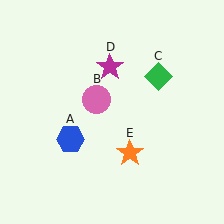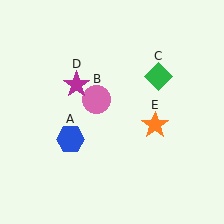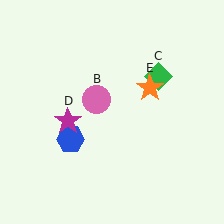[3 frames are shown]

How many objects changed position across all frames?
2 objects changed position: magenta star (object D), orange star (object E).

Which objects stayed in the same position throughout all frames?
Blue hexagon (object A) and pink circle (object B) and green diamond (object C) remained stationary.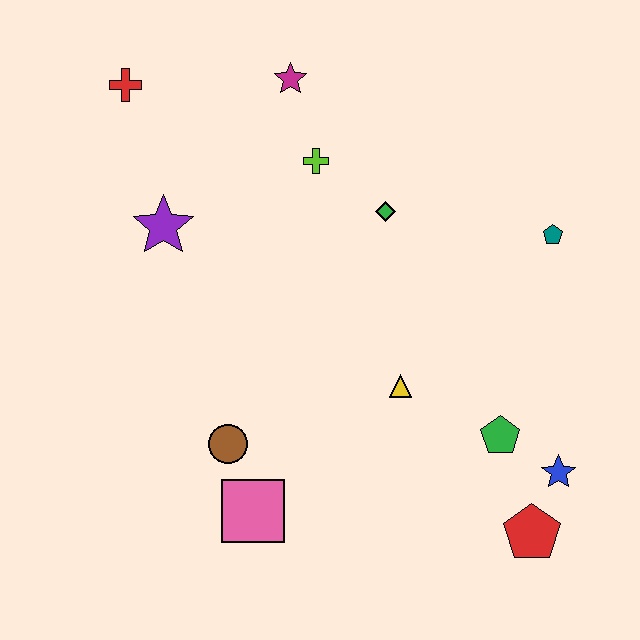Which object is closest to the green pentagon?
The blue star is closest to the green pentagon.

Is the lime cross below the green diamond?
No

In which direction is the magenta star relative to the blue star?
The magenta star is above the blue star.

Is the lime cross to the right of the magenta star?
Yes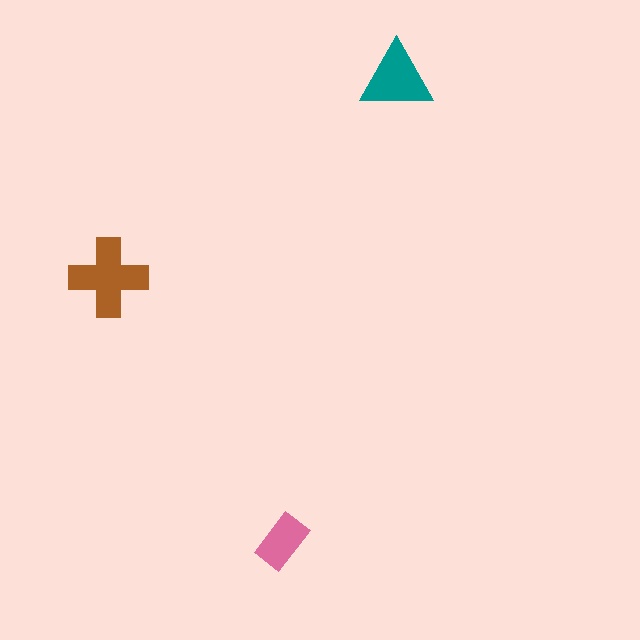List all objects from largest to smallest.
The brown cross, the teal triangle, the pink rectangle.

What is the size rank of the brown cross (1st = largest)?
1st.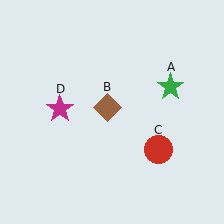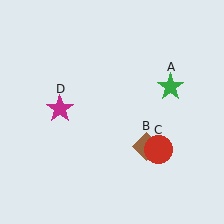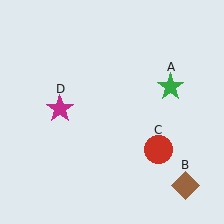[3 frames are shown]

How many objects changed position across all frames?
1 object changed position: brown diamond (object B).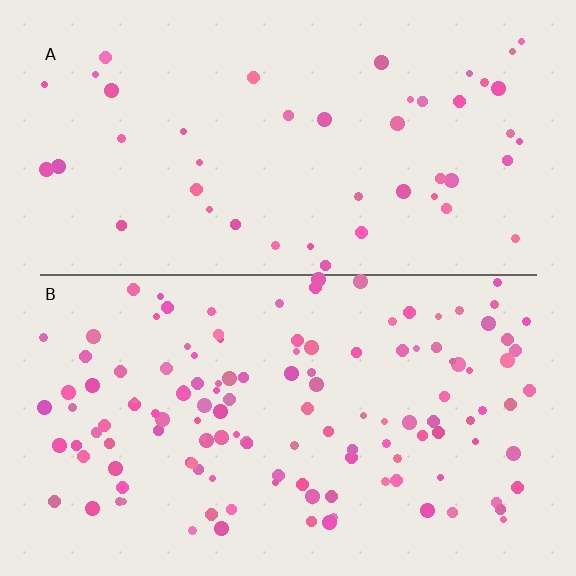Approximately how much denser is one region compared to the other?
Approximately 2.8× — region B over region A.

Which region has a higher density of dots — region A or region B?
B (the bottom).